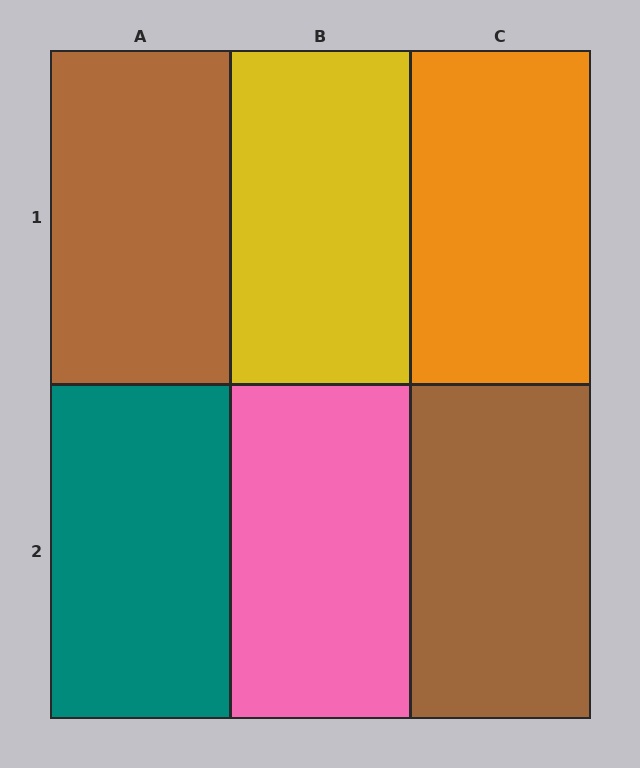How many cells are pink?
1 cell is pink.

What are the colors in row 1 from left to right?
Brown, yellow, orange.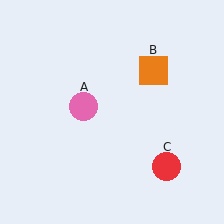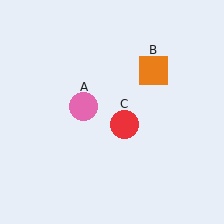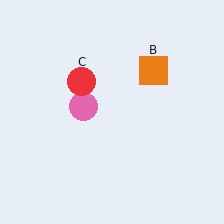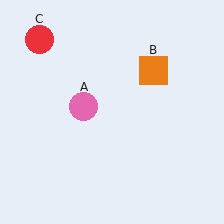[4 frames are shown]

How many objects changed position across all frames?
1 object changed position: red circle (object C).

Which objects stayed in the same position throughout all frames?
Pink circle (object A) and orange square (object B) remained stationary.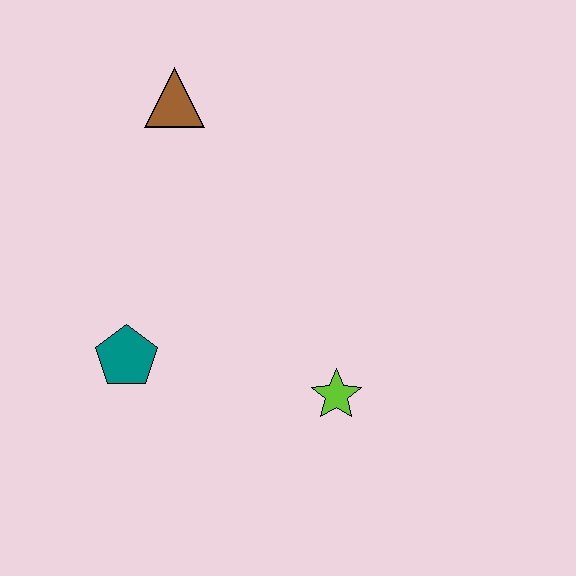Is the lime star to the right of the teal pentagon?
Yes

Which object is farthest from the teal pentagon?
The brown triangle is farthest from the teal pentagon.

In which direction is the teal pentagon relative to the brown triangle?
The teal pentagon is below the brown triangle.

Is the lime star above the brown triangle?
No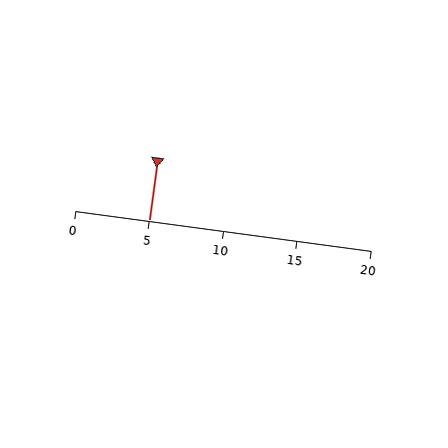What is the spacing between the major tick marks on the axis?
The major ticks are spaced 5 apart.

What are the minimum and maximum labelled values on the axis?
The axis runs from 0 to 20.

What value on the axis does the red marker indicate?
The marker indicates approximately 5.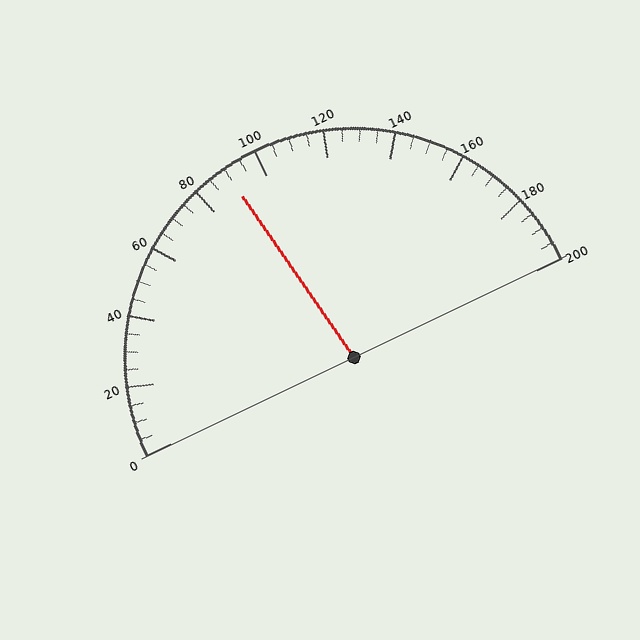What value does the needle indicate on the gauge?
The needle indicates approximately 90.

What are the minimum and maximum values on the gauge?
The gauge ranges from 0 to 200.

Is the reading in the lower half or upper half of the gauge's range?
The reading is in the lower half of the range (0 to 200).